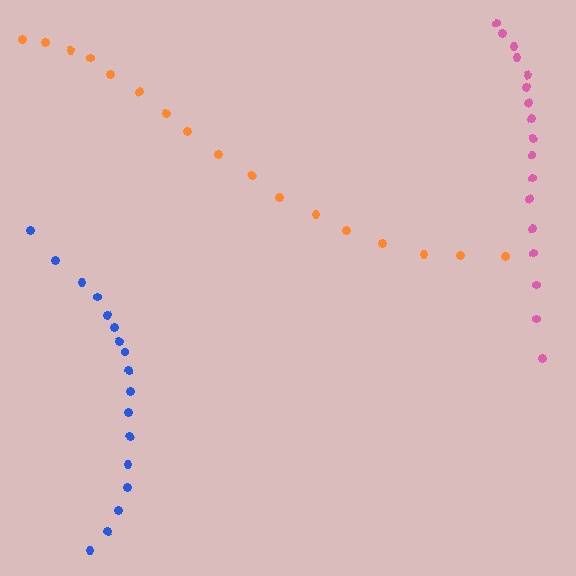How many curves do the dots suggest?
There are 3 distinct paths.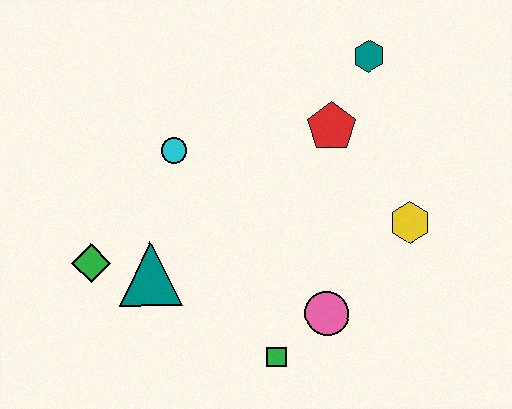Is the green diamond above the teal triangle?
Yes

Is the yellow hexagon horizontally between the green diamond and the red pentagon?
No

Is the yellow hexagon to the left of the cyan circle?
No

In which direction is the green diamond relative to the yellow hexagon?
The green diamond is to the left of the yellow hexagon.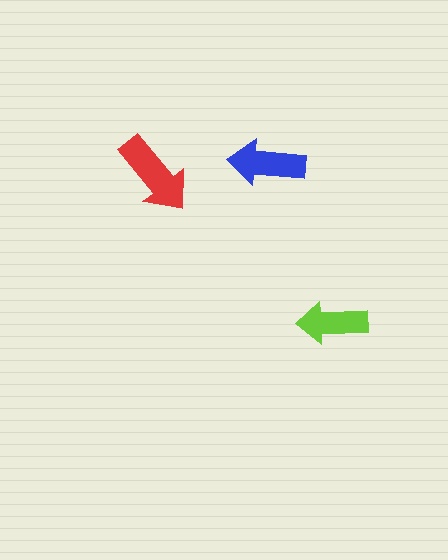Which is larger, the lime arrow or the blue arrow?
The blue one.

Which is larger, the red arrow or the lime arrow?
The red one.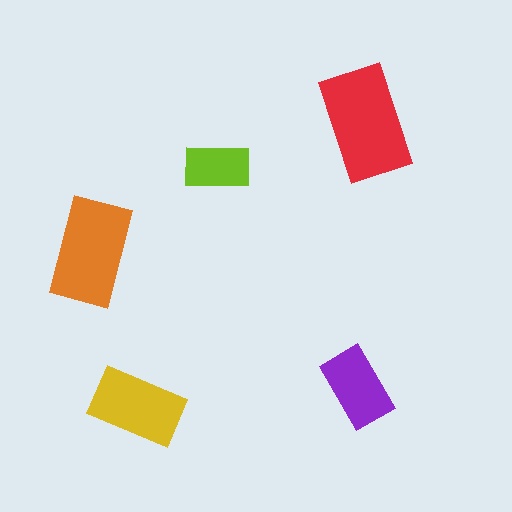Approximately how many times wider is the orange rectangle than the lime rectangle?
About 1.5 times wider.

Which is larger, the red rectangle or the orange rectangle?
The red one.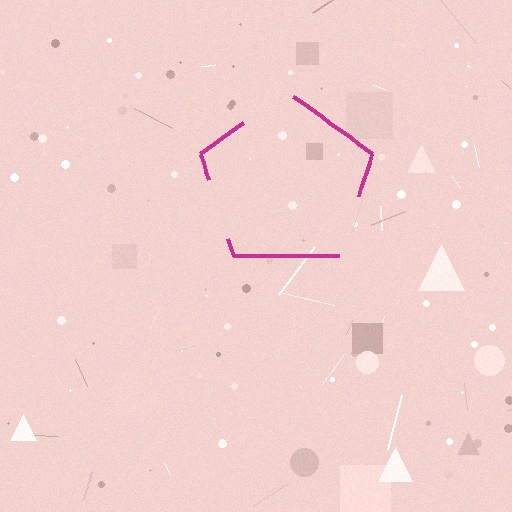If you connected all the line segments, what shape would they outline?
They would outline a pentagon.